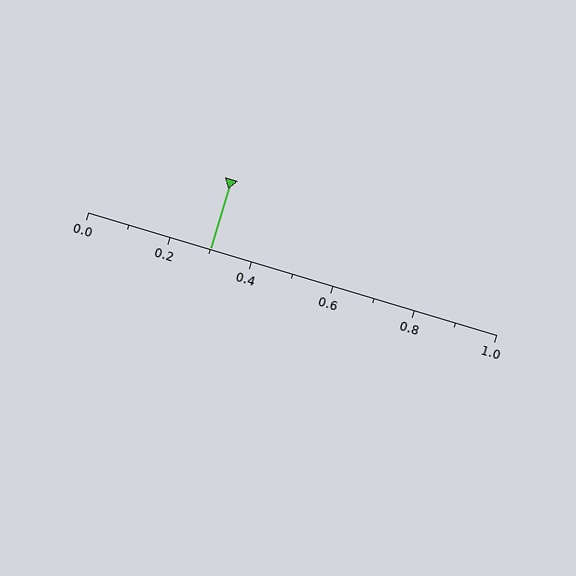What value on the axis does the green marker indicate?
The marker indicates approximately 0.3.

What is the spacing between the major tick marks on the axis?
The major ticks are spaced 0.2 apart.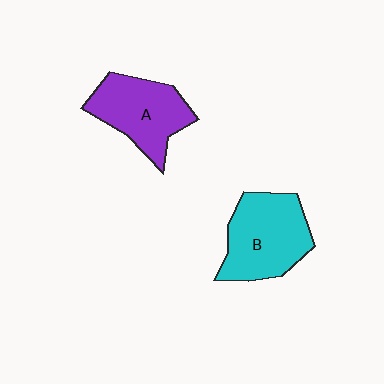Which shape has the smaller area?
Shape A (purple).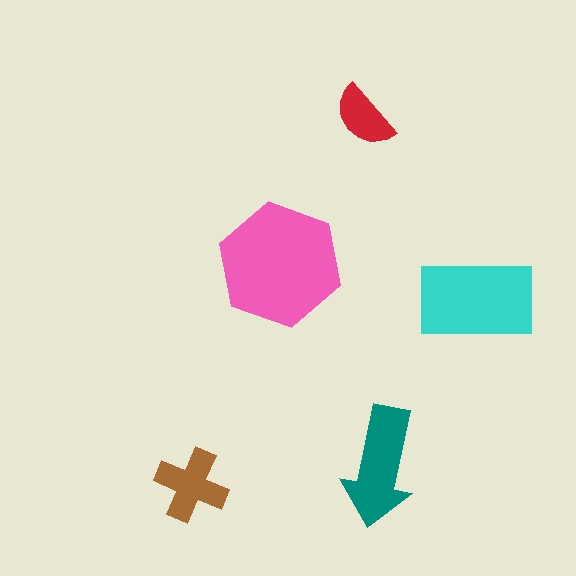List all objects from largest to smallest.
The pink hexagon, the cyan rectangle, the teal arrow, the brown cross, the red semicircle.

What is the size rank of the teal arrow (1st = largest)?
3rd.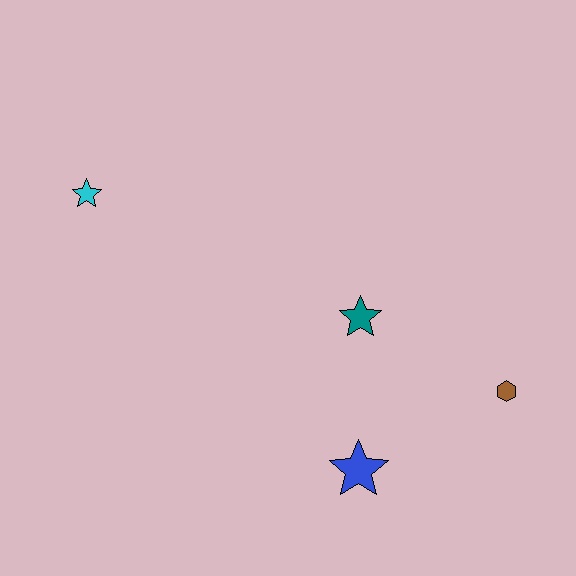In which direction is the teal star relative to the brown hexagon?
The teal star is to the left of the brown hexagon.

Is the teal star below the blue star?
No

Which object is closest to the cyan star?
The teal star is closest to the cyan star.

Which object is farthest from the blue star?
The cyan star is farthest from the blue star.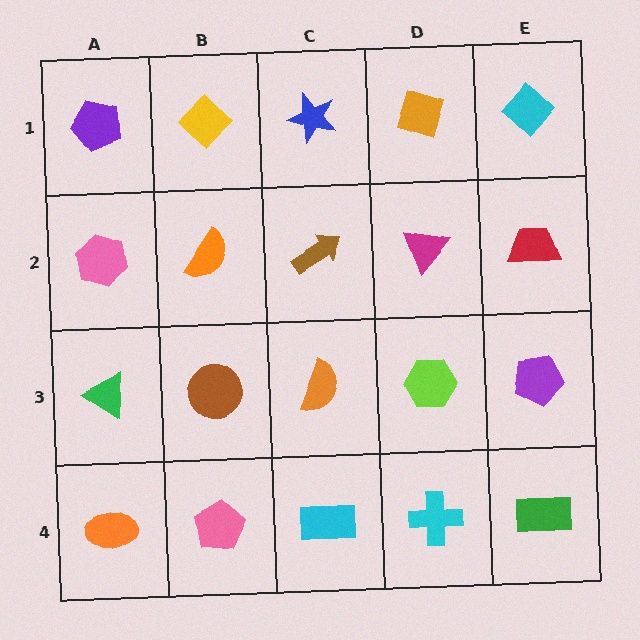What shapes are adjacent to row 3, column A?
A pink hexagon (row 2, column A), an orange ellipse (row 4, column A), a brown circle (row 3, column B).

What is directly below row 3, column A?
An orange ellipse.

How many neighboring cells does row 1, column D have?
3.